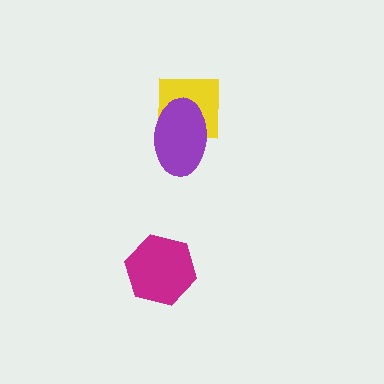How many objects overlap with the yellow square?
1 object overlaps with the yellow square.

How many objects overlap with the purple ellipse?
1 object overlaps with the purple ellipse.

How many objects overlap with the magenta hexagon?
0 objects overlap with the magenta hexagon.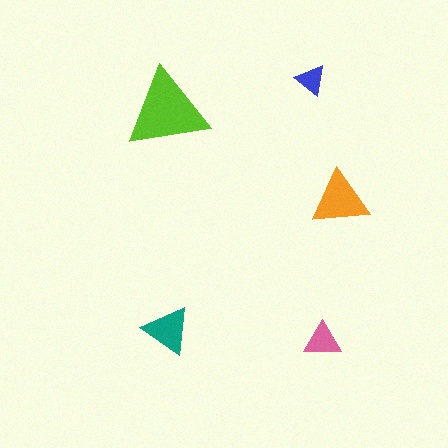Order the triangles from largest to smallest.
the lime one, the orange one, the teal one, the pink one, the blue one.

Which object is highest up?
The blue triangle is topmost.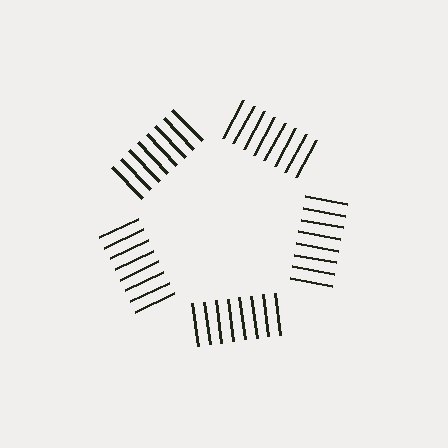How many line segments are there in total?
40 — 8 along each of the 5 edges.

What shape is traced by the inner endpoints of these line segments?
An illusory pentagon — the line segments terminate on its edges but no continuous stroke is drawn.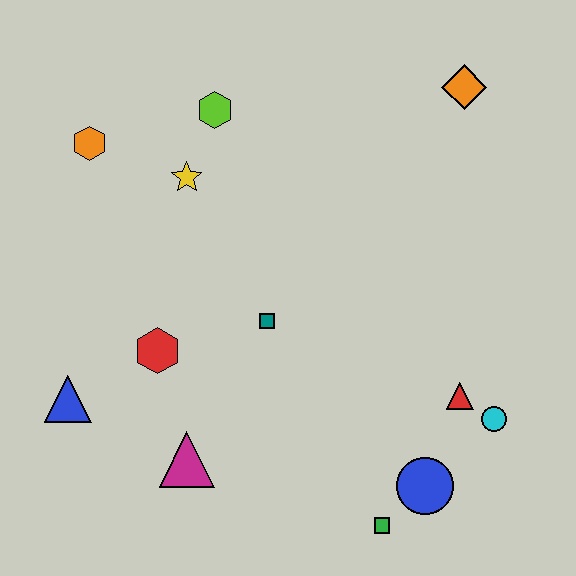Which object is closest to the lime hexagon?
The yellow star is closest to the lime hexagon.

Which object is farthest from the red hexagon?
The orange diamond is farthest from the red hexagon.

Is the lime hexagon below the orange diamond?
Yes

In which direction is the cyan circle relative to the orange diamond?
The cyan circle is below the orange diamond.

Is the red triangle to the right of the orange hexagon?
Yes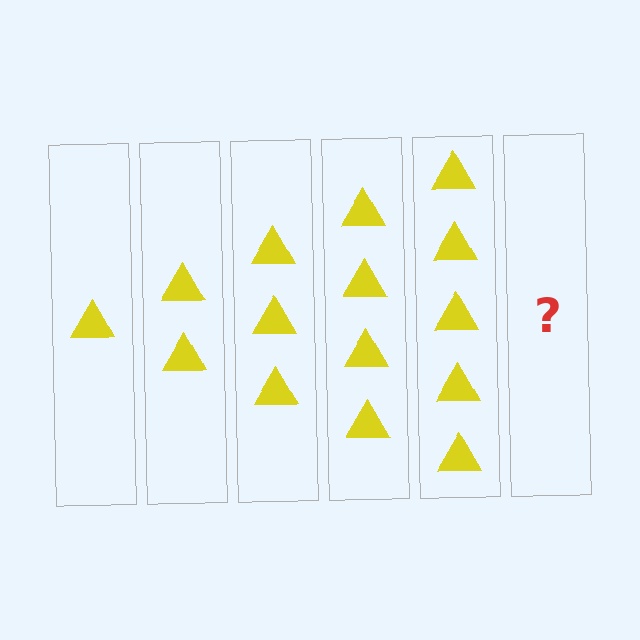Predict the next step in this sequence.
The next step is 6 triangles.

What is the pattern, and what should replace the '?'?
The pattern is that each step adds one more triangle. The '?' should be 6 triangles.